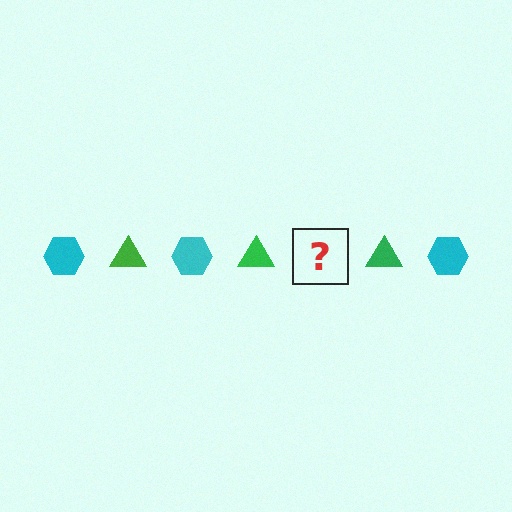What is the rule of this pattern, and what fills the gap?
The rule is that the pattern alternates between cyan hexagon and green triangle. The gap should be filled with a cyan hexagon.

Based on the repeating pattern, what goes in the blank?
The blank should be a cyan hexagon.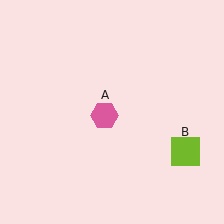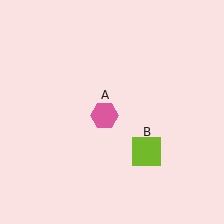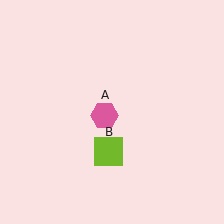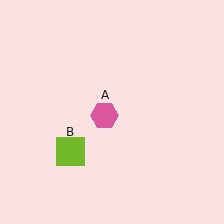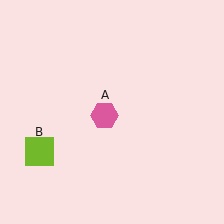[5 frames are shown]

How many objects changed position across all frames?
1 object changed position: lime square (object B).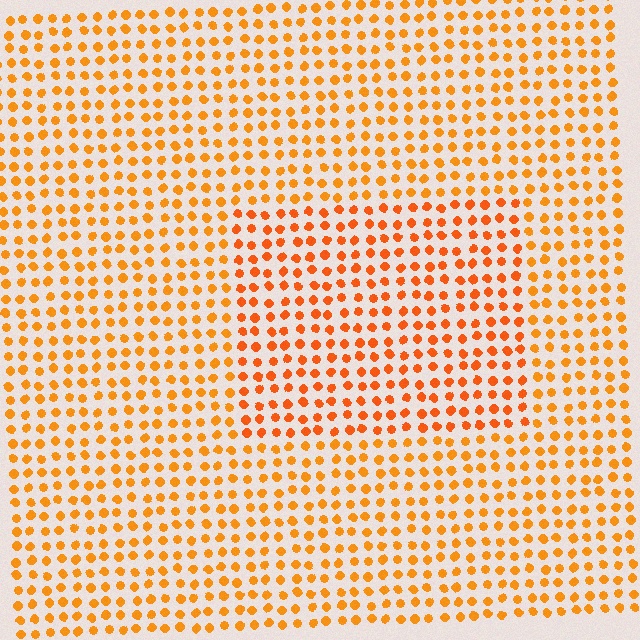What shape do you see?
I see a rectangle.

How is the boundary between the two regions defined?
The boundary is defined purely by a slight shift in hue (about 15 degrees). Spacing, size, and orientation are identical on both sides.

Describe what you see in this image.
The image is filled with small orange elements in a uniform arrangement. A rectangle-shaped region is visible where the elements are tinted to a slightly different hue, forming a subtle color boundary.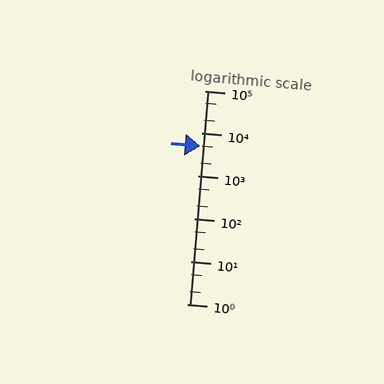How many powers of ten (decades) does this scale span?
The scale spans 5 decades, from 1 to 100000.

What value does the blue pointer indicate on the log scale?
The pointer indicates approximately 5100.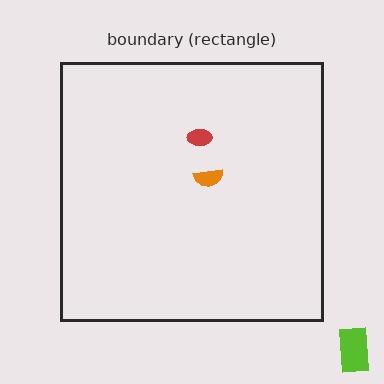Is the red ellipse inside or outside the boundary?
Inside.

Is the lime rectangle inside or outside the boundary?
Outside.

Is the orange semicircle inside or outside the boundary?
Inside.